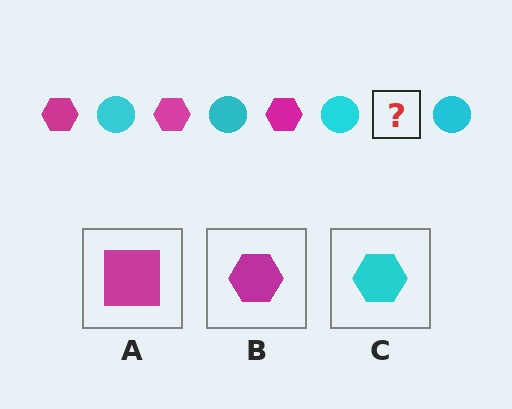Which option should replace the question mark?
Option B.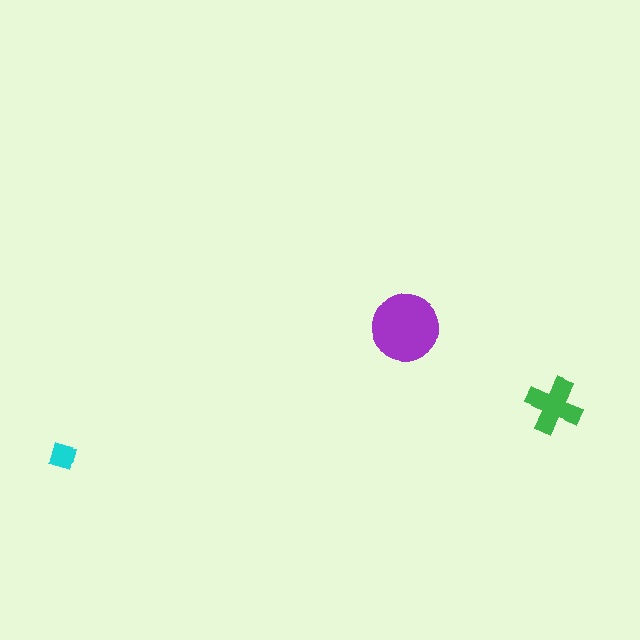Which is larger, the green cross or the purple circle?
The purple circle.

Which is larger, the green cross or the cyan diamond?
The green cross.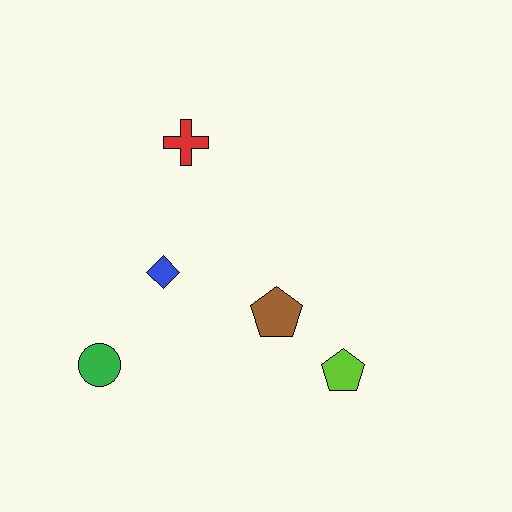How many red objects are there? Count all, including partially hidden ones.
There is 1 red object.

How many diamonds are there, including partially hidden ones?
There is 1 diamond.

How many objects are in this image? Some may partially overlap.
There are 5 objects.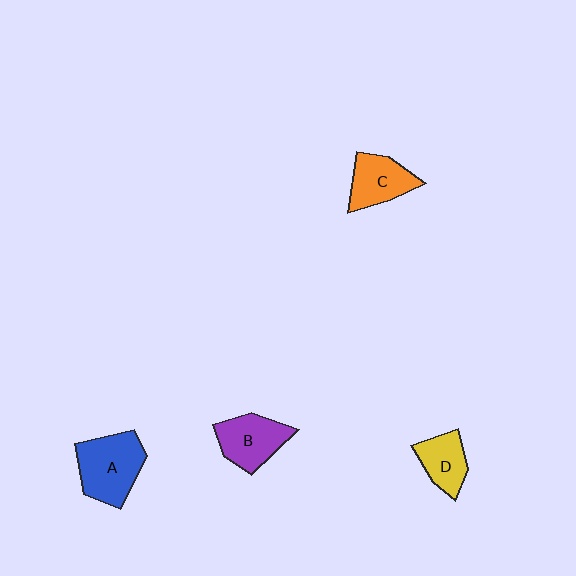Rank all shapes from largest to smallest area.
From largest to smallest: A (blue), B (purple), C (orange), D (yellow).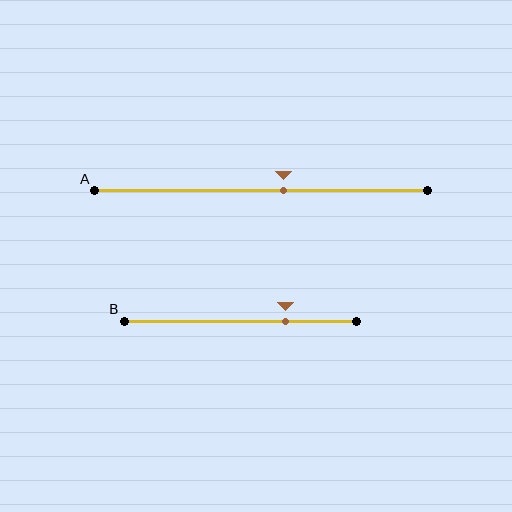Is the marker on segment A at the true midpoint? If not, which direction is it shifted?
No, the marker on segment A is shifted to the right by about 7% of the segment length.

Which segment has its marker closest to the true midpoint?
Segment A has its marker closest to the true midpoint.